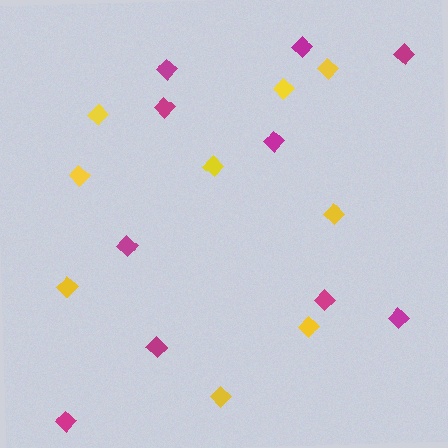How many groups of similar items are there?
There are 2 groups: one group of yellow diamonds (9) and one group of magenta diamonds (10).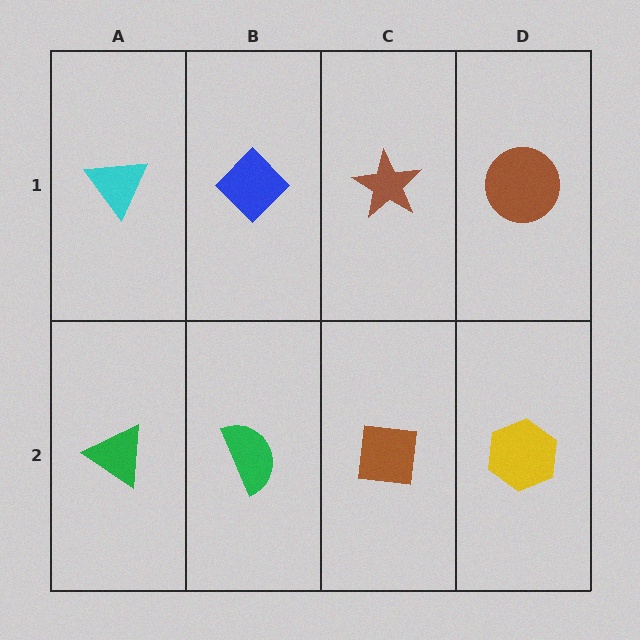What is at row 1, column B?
A blue diamond.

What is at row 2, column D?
A yellow hexagon.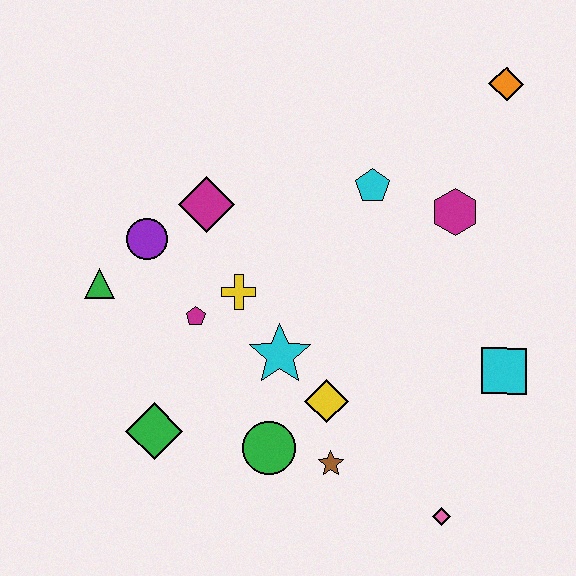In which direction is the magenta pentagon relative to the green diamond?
The magenta pentagon is above the green diamond.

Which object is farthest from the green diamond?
The orange diamond is farthest from the green diamond.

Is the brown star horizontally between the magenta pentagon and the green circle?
No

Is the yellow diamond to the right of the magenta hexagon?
No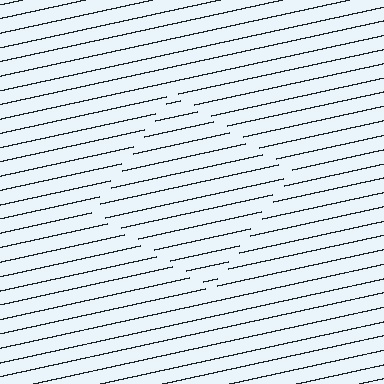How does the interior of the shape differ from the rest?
The interior of the shape contains the same grating, shifted by half a period — the contour is defined by the phase discontinuity where line-ends from the inner and outer gratings abut.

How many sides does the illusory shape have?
4 sides — the line-ends trace a square.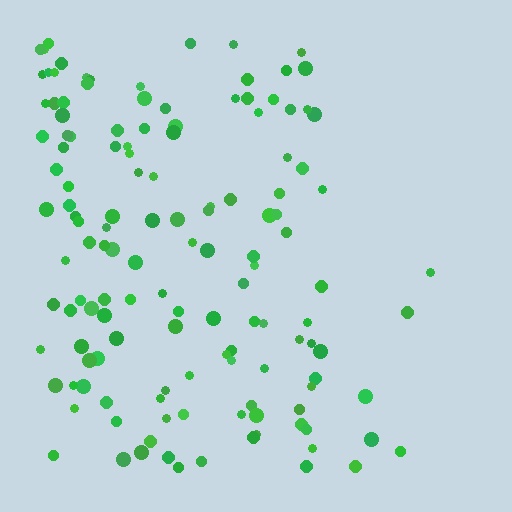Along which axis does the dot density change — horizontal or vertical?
Horizontal.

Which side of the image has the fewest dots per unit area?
The right.